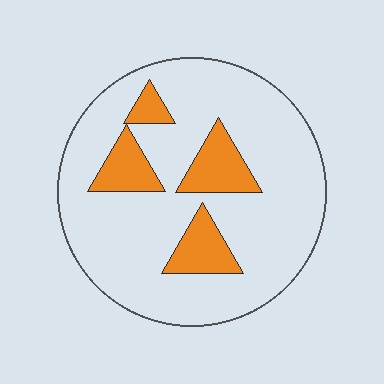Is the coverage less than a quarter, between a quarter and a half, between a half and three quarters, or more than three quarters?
Less than a quarter.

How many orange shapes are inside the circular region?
4.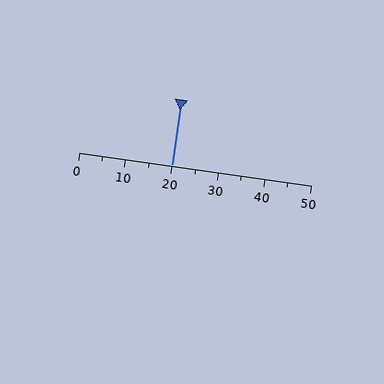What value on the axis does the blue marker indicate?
The marker indicates approximately 20.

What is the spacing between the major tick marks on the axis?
The major ticks are spaced 10 apart.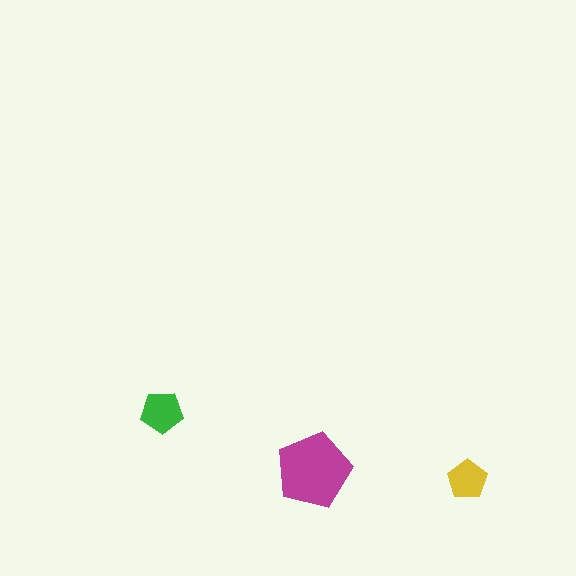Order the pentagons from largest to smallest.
the magenta one, the green one, the yellow one.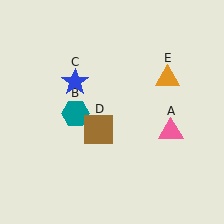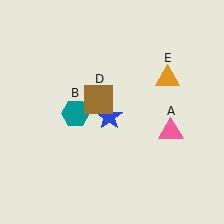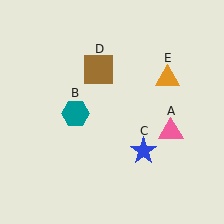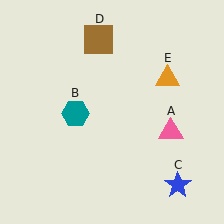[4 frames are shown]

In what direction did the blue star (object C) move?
The blue star (object C) moved down and to the right.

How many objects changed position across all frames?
2 objects changed position: blue star (object C), brown square (object D).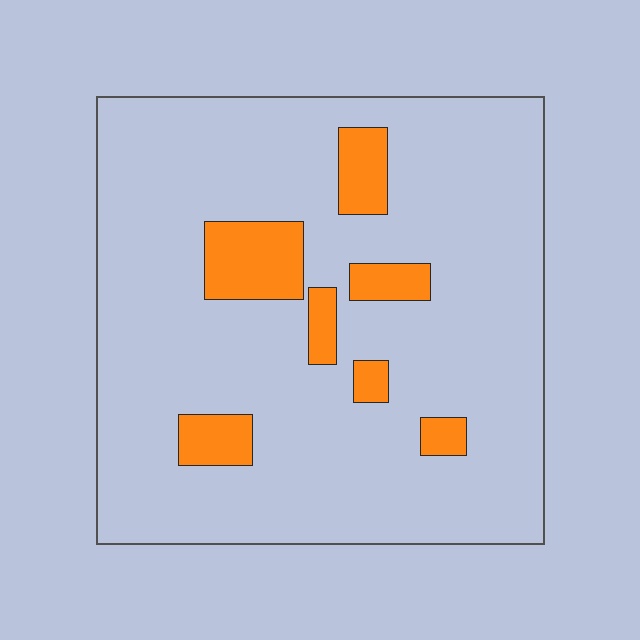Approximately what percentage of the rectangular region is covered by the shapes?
Approximately 10%.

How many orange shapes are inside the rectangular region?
7.